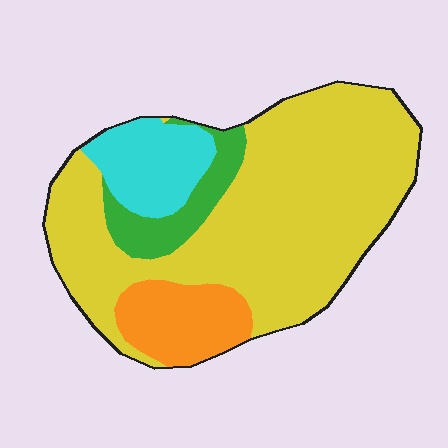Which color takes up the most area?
Yellow, at roughly 65%.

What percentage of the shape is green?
Green takes up about one tenth (1/10) of the shape.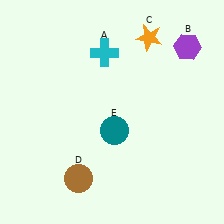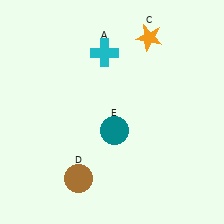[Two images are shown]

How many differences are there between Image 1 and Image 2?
There is 1 difference between the two images.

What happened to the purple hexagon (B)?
The purple hexagon (B) was removed in Image 2. It was in the top-right area of Image 1.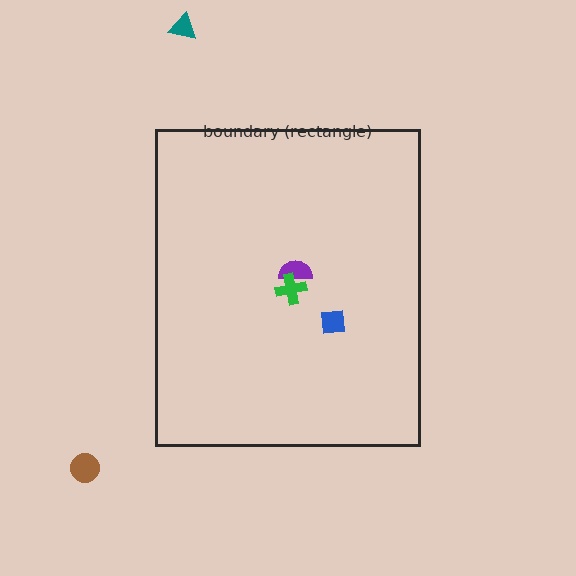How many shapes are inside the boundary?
3 inside, 2 outside.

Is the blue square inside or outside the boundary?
Inside.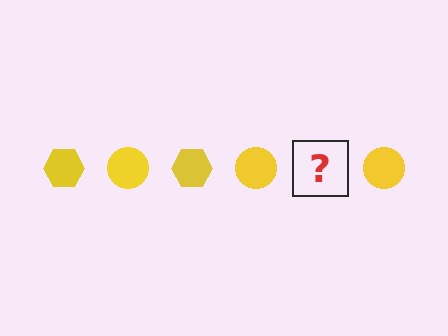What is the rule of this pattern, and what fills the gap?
The rule is that the pattern cycles through hexagon, circle shapes in yellow. The gap should be filled with a yellow hexagon.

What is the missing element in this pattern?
The missing element is a yellow hexagon.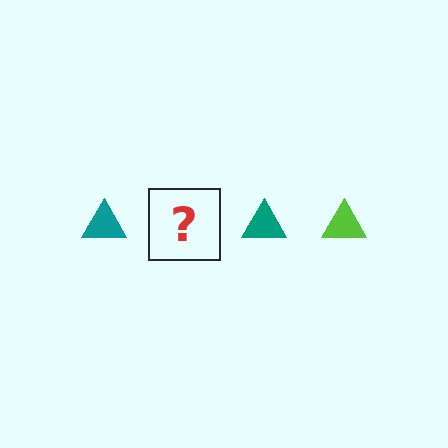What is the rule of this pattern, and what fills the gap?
The rule is that the pattern cycles through teal, lime triangles. The gap should be filled with a lime triangle.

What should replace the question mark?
The question mark should be replaced with a lime triangle.